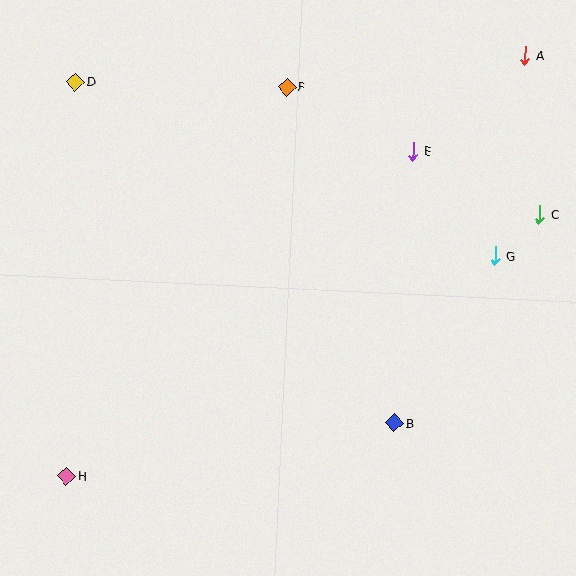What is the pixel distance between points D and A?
The distance between D and A is 451 pixels.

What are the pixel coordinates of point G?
Point G is at (495, 256).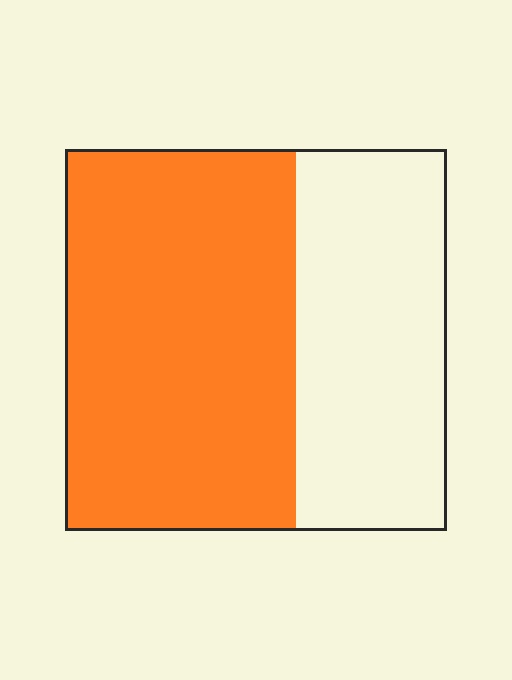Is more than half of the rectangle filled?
Yes.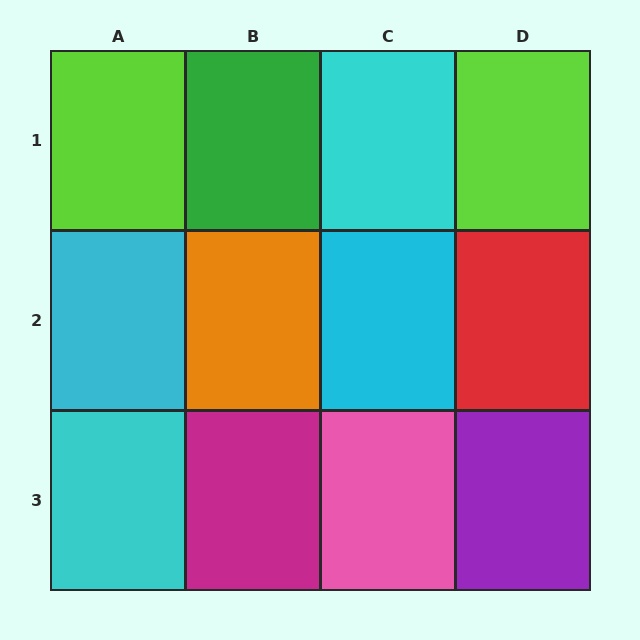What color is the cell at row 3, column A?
Cyan.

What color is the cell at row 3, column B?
Magenta.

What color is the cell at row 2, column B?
Orange.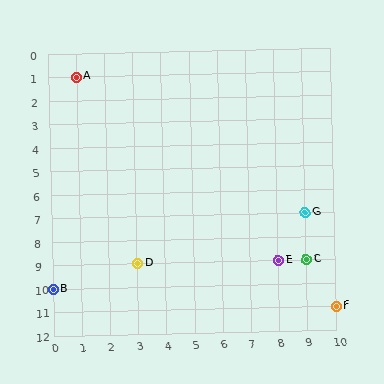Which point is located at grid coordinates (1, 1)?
Point A is at (1, 1).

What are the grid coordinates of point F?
Point F is at grid coordinates (10, 11).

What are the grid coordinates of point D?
Point D is at grid coordinates (3, 9).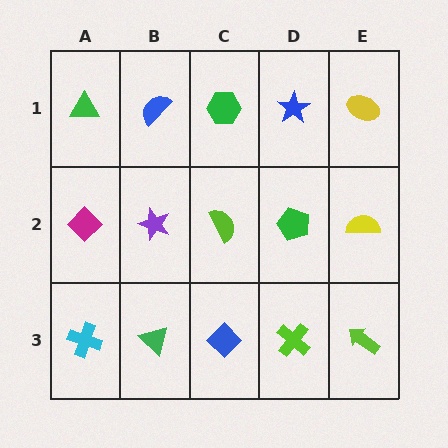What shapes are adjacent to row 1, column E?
A yellow semicircle (row 2, column E), a blue star (row 1, column D).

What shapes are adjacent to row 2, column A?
A green triangle (row 1, column A), a cyan cross (row 3, column A), a purple star (row 2, column B).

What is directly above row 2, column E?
A yellow ellipse.